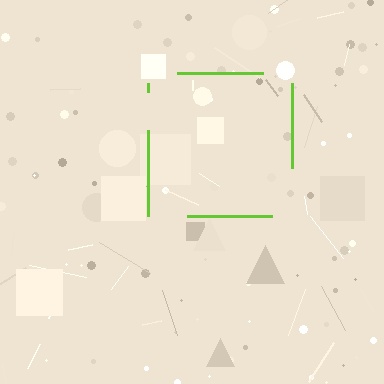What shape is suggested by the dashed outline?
The dashed outline suggests a square.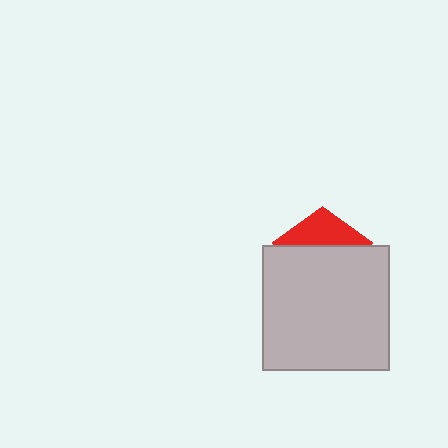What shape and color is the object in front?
The object in front is a light gray rectangle.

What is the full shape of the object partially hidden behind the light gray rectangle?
The partially hidden object is a red pentagon.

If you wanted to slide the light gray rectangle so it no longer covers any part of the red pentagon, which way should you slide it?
Slide it down — that is the most direct way to separate the two shapes.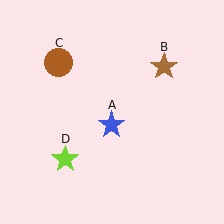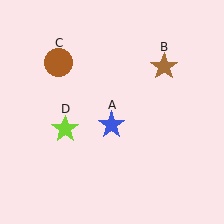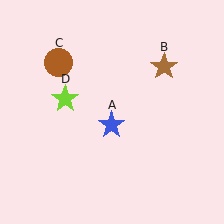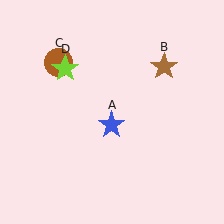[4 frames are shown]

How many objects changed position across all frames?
1 object changed position: lime star (object D).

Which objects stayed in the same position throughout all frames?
Blue star (object A) and brown star (object B) and brown circle (object C) remained stationary.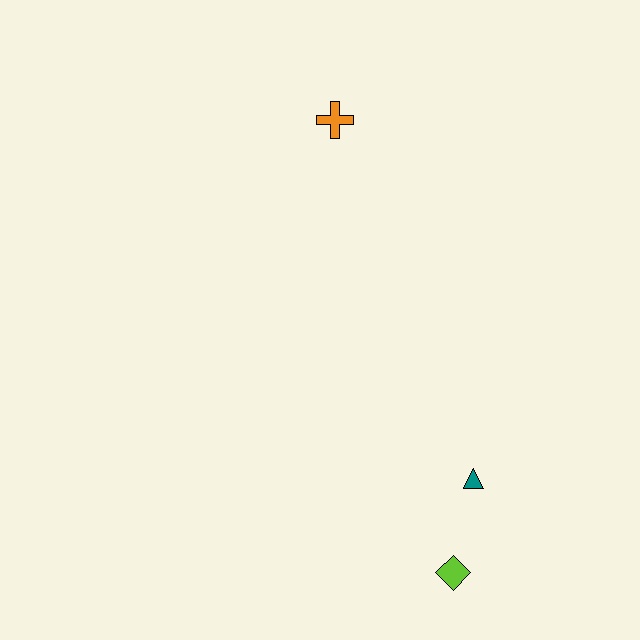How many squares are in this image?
There are no squares.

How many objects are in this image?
There are 3 objects.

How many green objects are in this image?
There are no green objects.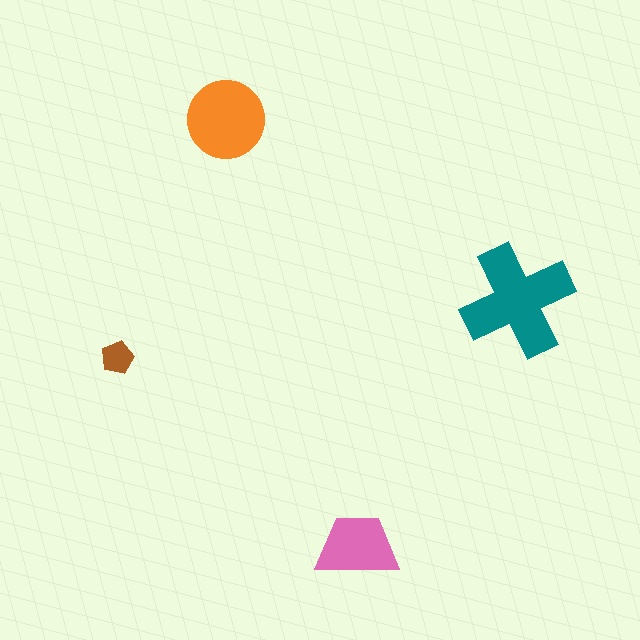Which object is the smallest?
The brown pentagon.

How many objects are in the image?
There are 4 objects in the image.